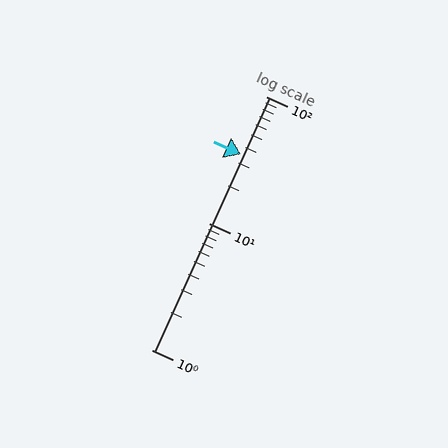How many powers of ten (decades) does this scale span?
The scale spans 2 decades, from 1 to 100.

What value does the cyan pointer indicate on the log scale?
The pointer indicates approximately 35.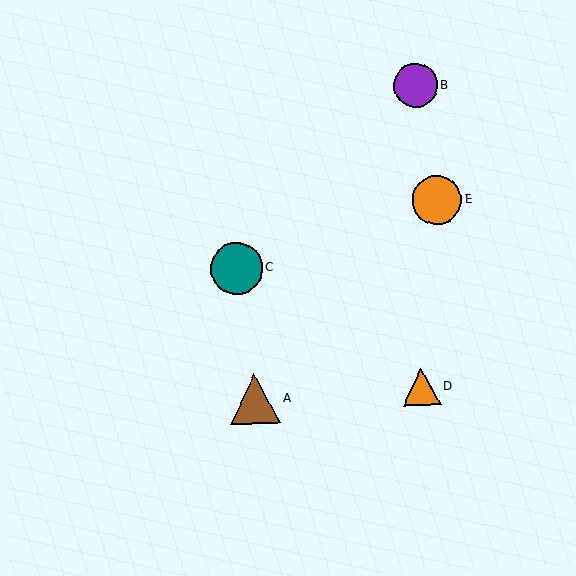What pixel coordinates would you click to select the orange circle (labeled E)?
Click at (437, 200) to select the orange circle E.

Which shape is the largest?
The teal circle (labeled C) is the largest.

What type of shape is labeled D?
Shape D is an orange triangle.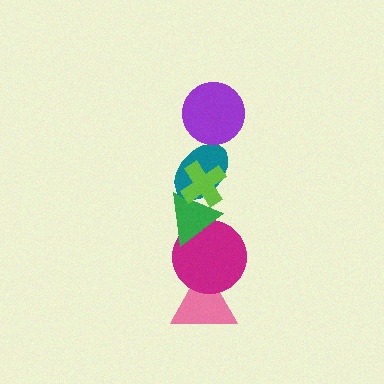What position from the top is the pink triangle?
The pink triangle is 6th from the top.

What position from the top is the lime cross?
The lime cross is 2nd from the top.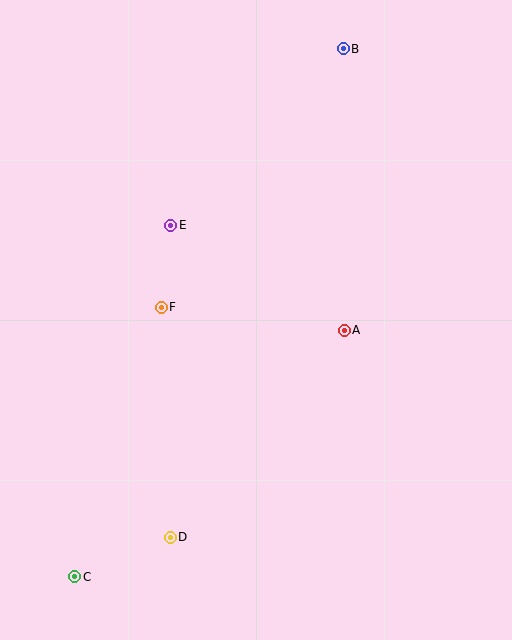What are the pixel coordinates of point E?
Point E is at (171, 225).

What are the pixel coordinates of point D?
Point D is at (170, 537).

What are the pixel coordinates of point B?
Point B is at (343, 49).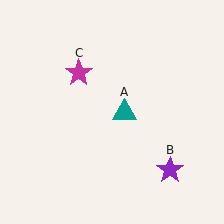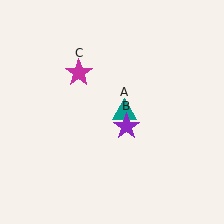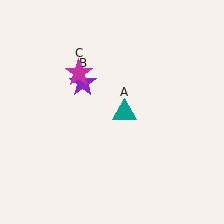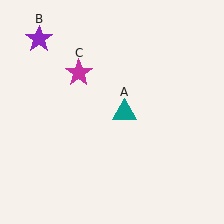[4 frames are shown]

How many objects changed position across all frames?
1 object changed position: purple star (object B).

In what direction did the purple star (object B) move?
The purple star (object B) moved up and to the left.